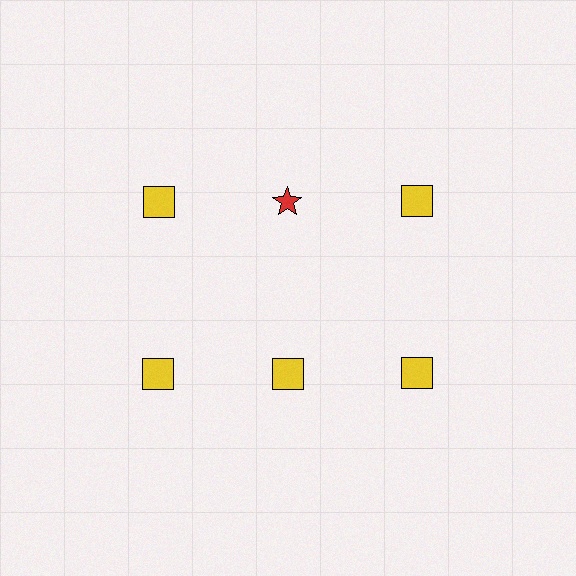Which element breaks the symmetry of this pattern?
The red star in the top row, second from left column breaks the symmetry. All other shapes are yellow squares.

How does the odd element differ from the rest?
It differs in both color (red instead of yellow) and shape (star instead of square).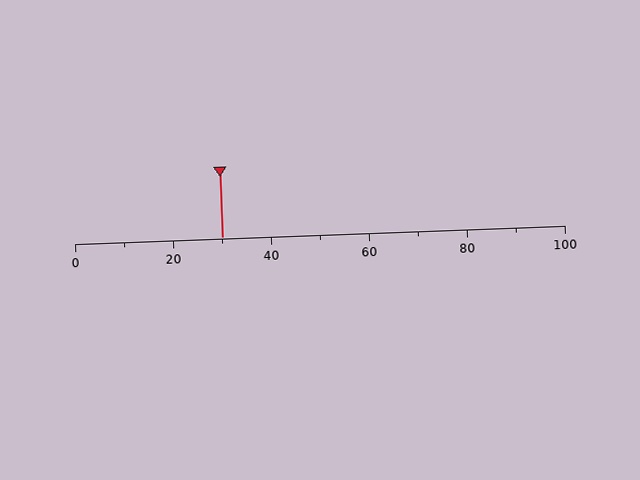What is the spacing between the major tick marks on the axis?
The major ticks are spaced 20 apart.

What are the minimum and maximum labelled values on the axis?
The axis runs from 0 to 100.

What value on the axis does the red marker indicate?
The marker indicates approximately 30.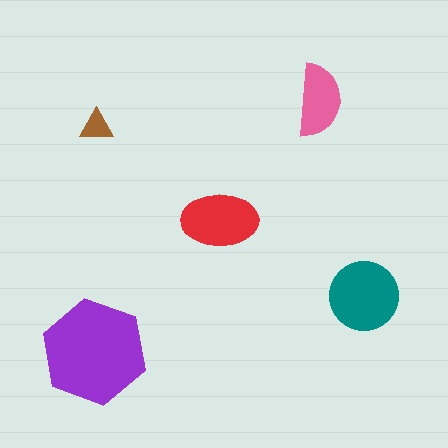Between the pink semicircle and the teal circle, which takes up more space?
The teal circle.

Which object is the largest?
The purple hexagon.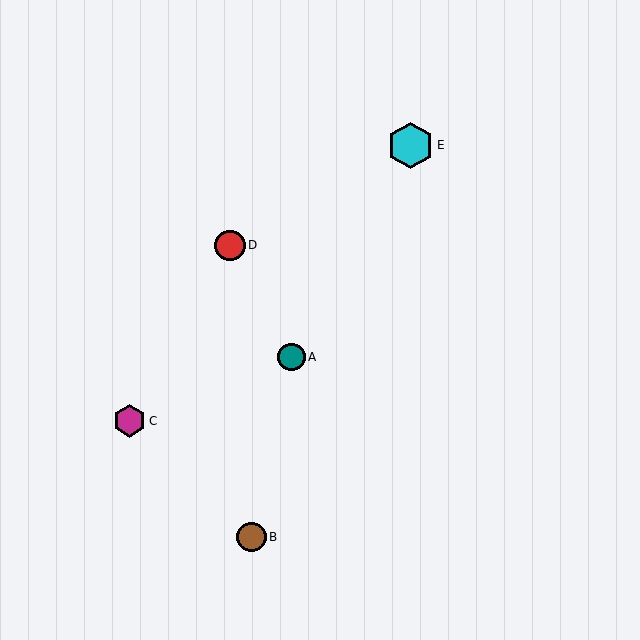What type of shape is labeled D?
Shape D is a red circle.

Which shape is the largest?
The cyan hexagon (labeled E) is the largest.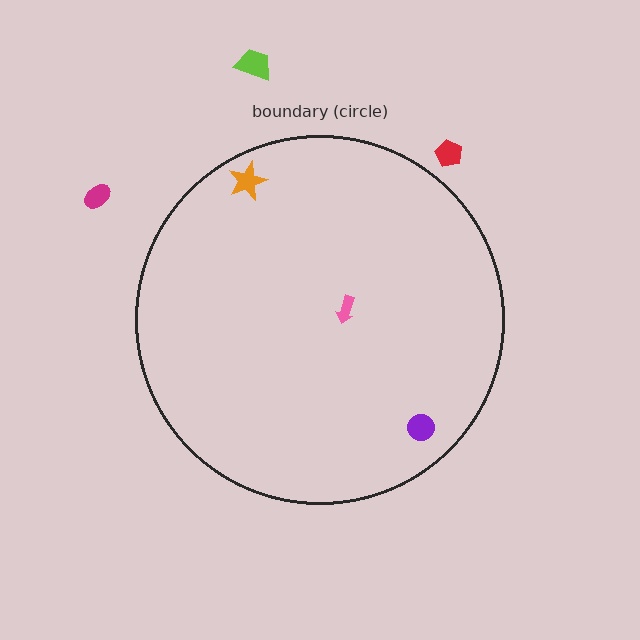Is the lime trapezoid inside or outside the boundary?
Outside.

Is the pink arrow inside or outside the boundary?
Inside.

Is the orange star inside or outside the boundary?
Inside.